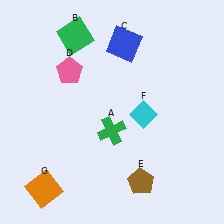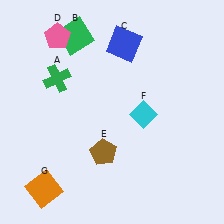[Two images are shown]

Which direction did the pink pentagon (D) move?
The pink pentagon (D) moved up.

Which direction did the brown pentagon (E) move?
The brown pentagon (E) moved left.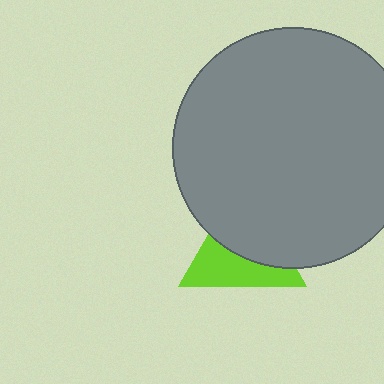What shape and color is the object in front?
The object in front is a gray circle.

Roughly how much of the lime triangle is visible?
About half of it is visible (roughly 47%).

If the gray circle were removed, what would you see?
You would see the complete lime triangle.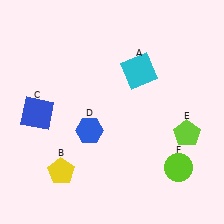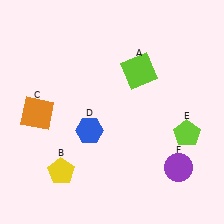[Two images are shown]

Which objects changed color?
A changed from cyan to lime. C changed from blue to orange. F changed from lime to purple.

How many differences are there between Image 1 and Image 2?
There are 3 differences between the two images.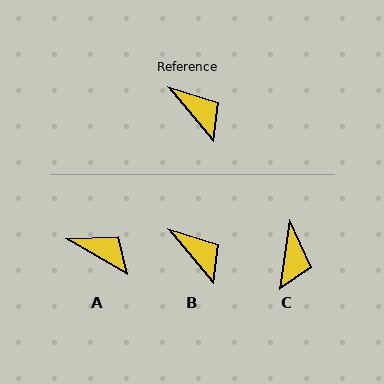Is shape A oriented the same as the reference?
No, it is off by about 20 degrees.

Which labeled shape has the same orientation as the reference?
B.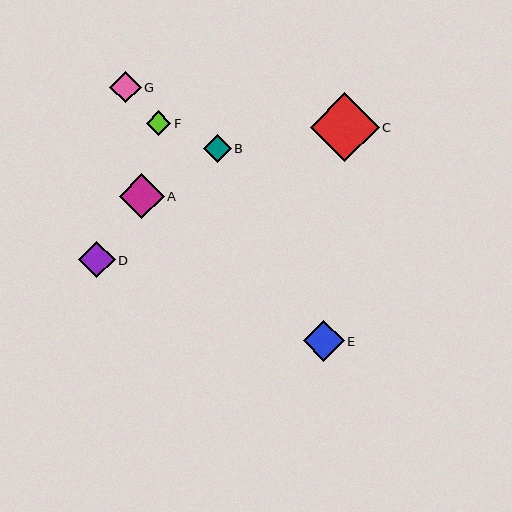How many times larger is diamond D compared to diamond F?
Diamond D is approximately 1.5 times the size of diamond F.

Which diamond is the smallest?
Diamond F is the smallest with a size of approximately 25 pixels.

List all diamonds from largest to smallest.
From largest to smallest: C, A, E, D, G, B, F.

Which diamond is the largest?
Diamond C is the largest with a size of approximately 69 pixels.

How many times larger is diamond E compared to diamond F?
Diamond E is approximately 1.7 times the size of diamond F.